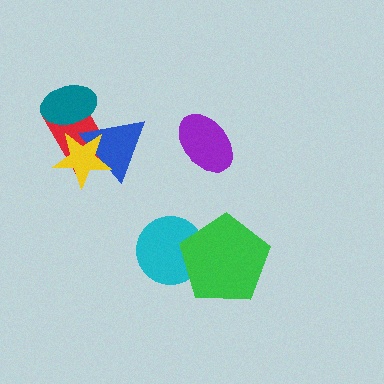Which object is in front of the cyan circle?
The green pentagon is in front of the cyan circle.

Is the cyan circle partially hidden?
Yes, it is partially covered by another shape.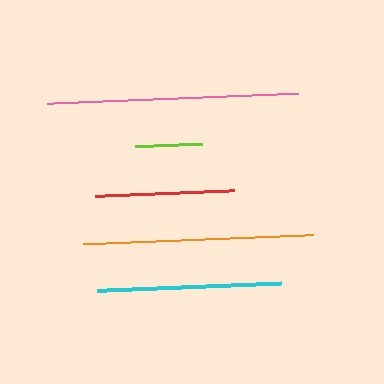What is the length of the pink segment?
The pink segment is approximately 251 pixels long.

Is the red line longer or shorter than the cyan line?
The cyan line is longer than the red line.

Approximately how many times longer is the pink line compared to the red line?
The pink line is approximately 1.8 times the length of the red line.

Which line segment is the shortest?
The lime line is the shortest at approximately 67 pixels.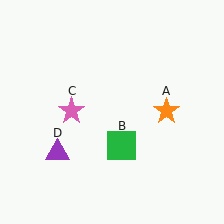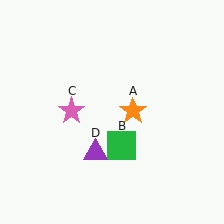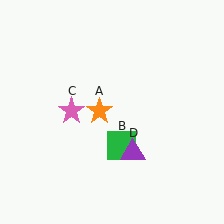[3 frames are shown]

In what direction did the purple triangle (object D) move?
The purple triangle (object D) moved right.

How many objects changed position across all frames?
2 objects changed position: orange star (object A), purple triangle (object D).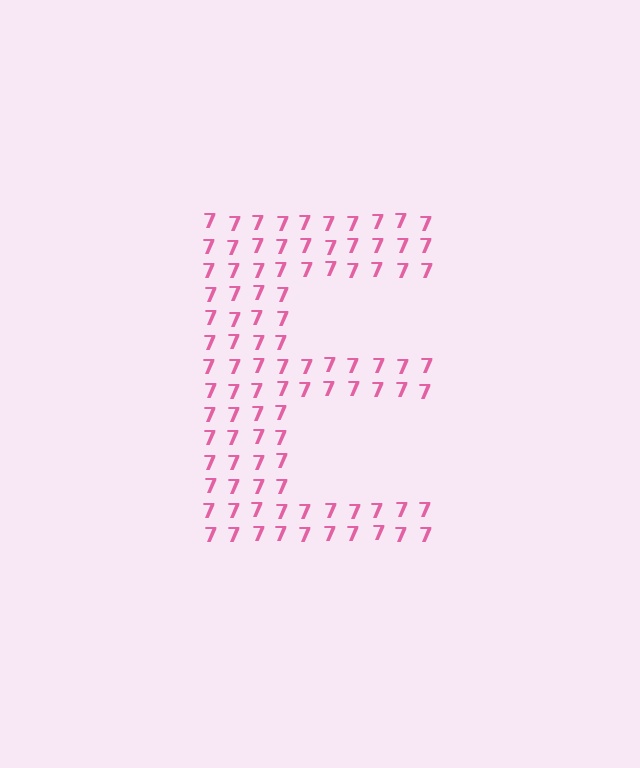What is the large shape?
The large shape is the letter E.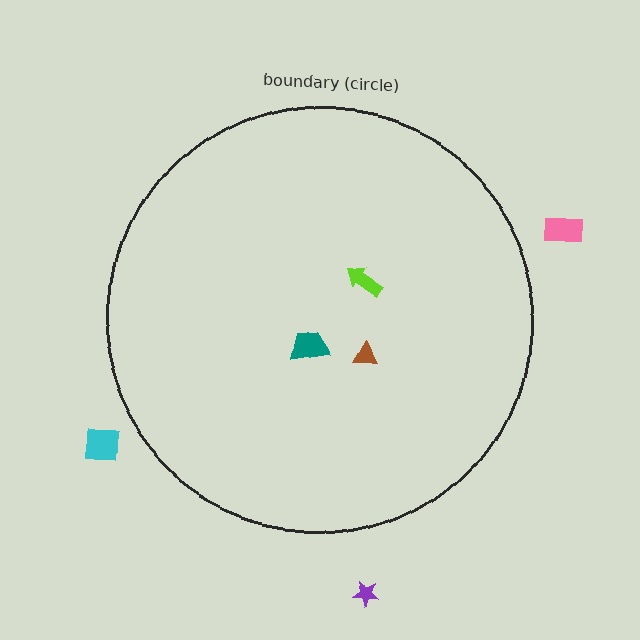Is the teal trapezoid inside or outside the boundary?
Inside.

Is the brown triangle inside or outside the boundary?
Inside.